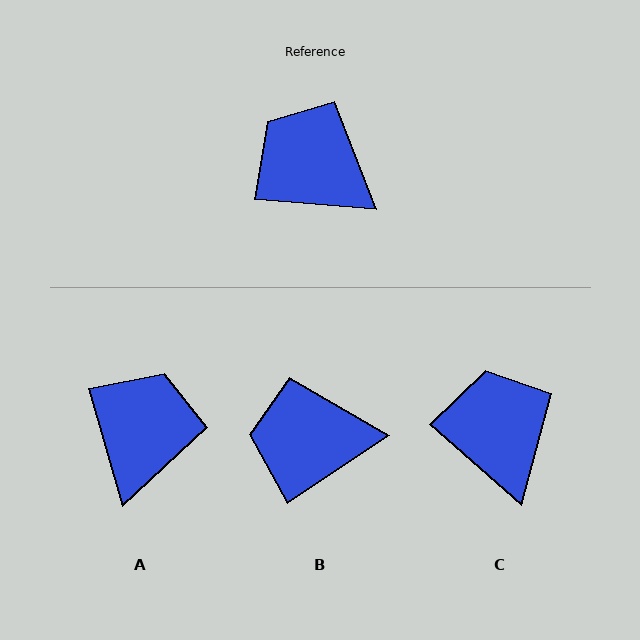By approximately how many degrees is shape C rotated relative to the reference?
Approximately 36 degrees clockwise.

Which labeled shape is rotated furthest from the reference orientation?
A, about 69 degrees away.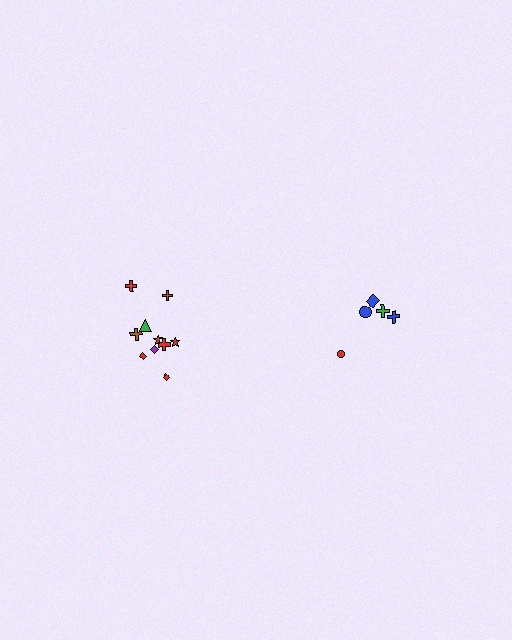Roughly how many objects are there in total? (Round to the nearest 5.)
Roughly 15 objects in total.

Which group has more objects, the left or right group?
The left group.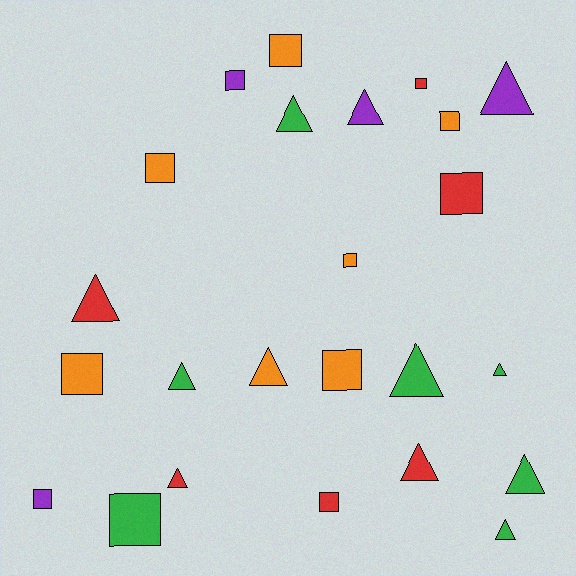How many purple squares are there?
There are 2 purple squares.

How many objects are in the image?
There are 24 objects.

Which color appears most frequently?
Green, with 7 objects.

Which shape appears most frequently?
Triangle, with 12 objects.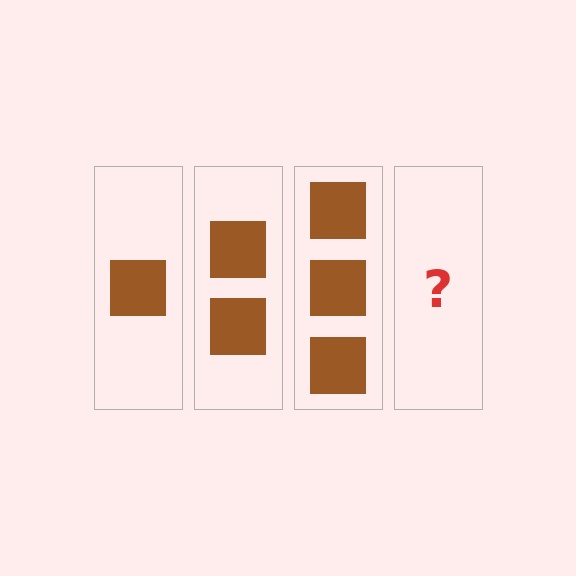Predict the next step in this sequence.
The next step is 4 squares.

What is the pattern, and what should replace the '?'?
The pattern is that each step adds one more square. The '?' should be 4 squares.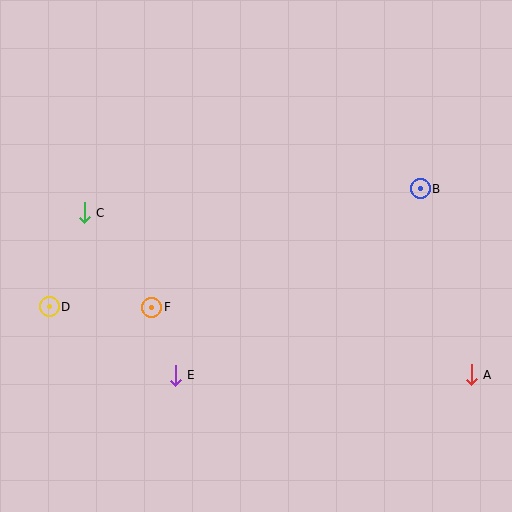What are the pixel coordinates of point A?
Point A is at (471, 375).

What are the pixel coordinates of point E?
Point E is at (175, 375).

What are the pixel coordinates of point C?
Point C is at (84, 213).